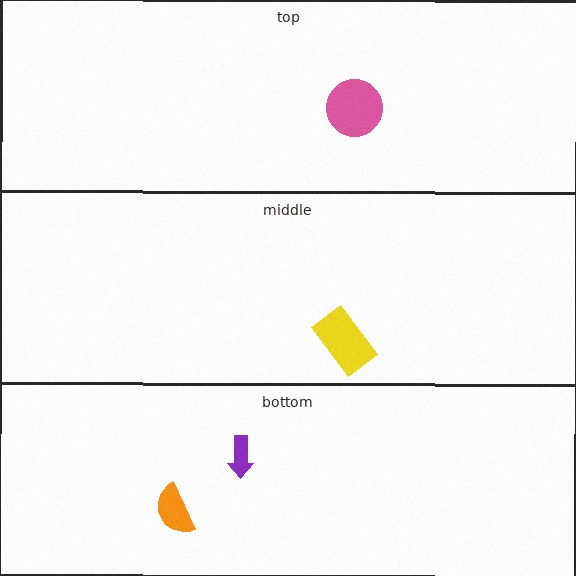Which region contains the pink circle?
The top region.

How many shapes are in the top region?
1.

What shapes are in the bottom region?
The purple arrow, the orange semicircle.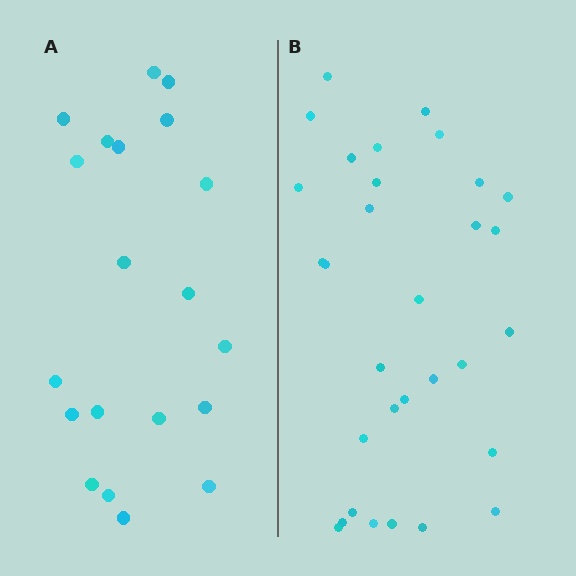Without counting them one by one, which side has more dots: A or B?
Region B (the right region) has more dots.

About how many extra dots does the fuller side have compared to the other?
Region B has roughly 12 or so more dots than region A.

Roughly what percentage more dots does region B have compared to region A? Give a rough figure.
About 55% more.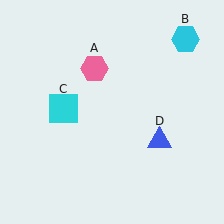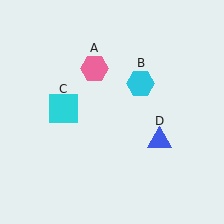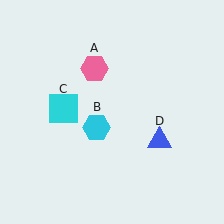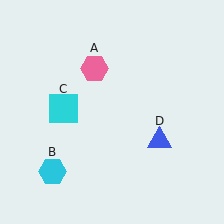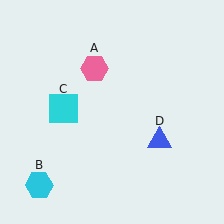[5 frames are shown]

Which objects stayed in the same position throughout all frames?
Pink hexagon (object A) and cyan square (object C) and blue triangle (object D) remained stationary.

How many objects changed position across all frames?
1 object changed position: cyan hexagon (object B).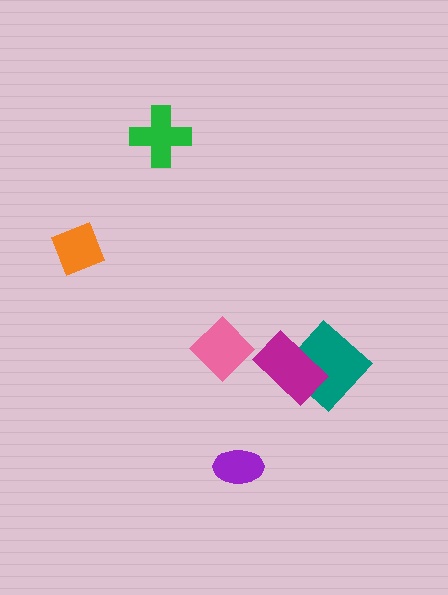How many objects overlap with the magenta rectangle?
1 object overlaps with the magenta rectangle.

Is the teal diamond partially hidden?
Yes, it is partially covered by another shape.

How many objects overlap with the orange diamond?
0 objects overlap with the orange diamond.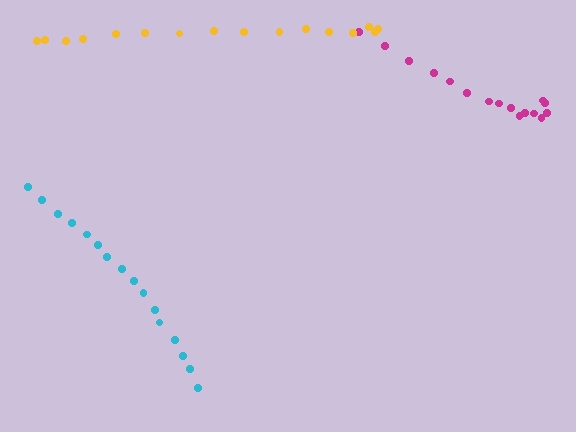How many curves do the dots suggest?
There are 3 distinct paths.